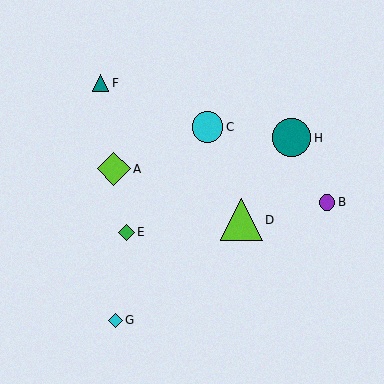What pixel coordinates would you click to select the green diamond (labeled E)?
Click at (127, 232) to select the green diamond E.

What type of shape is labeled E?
Shape E is a green diamond.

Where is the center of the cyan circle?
The center of the cyan circle is at (208, 127).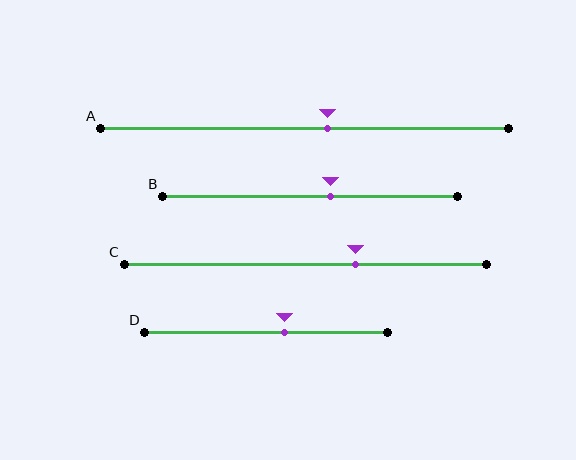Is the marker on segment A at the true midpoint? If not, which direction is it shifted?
No, the marker on segment A is shifted to the right by about 6% of the segment length.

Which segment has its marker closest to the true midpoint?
Segment A has its marker closest to the true midpoint.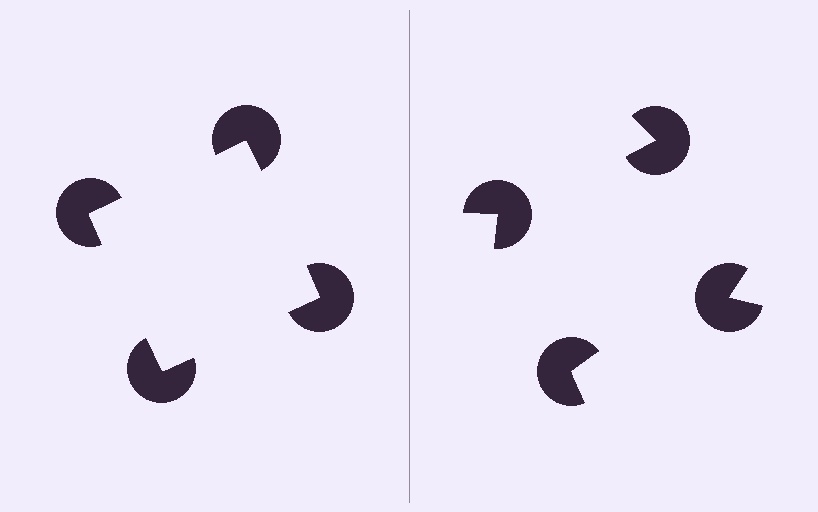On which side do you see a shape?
An illusory square appears on the left side. On the right side the wedge cuts are rotated, so no coherent shape forms.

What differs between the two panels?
The pac-man discs are positioned identically on both sides; only the wedge orientations differ. On the left they align to a square; on the right they are misaligned.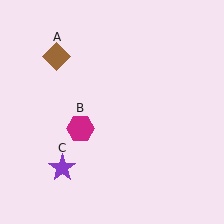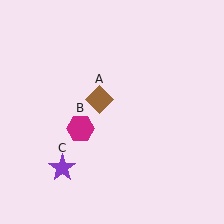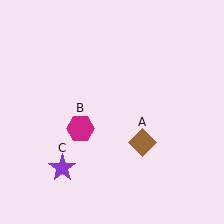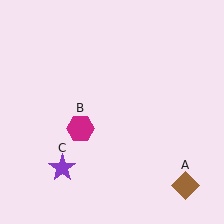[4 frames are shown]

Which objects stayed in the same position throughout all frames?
Magenta hexagon (object B) and purple star (object C) remained stationary.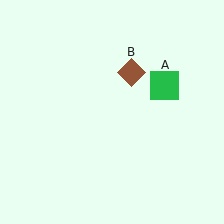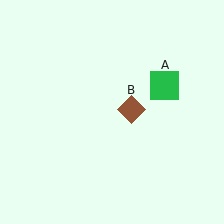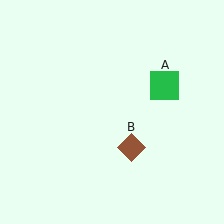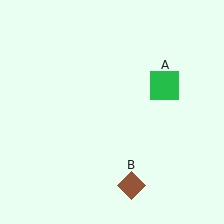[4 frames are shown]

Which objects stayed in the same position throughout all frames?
Green square (object A) remained stationary.